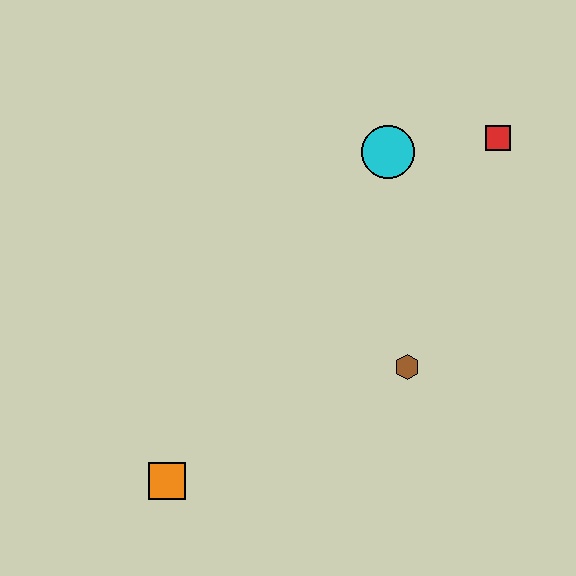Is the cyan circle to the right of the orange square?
Yes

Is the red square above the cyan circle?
Yes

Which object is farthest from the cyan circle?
The orange square is farthest from the cyan circle.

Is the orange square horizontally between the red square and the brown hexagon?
No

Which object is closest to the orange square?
The brown hexagon is closest to the orange square.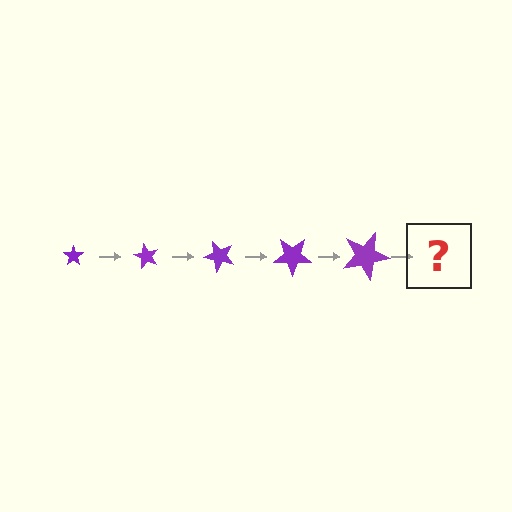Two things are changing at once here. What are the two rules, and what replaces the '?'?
The two rules are that the star grows larger each step and it rotates 60 degrees each step. The '?' should be a star, larger than the previous one and rotated 300 degrees from the start.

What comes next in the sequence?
The next element should be a star, larger than the previous one and rotated 300 degrees from the start.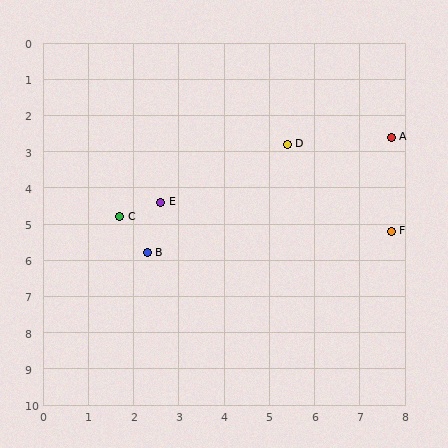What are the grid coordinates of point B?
Point B is at approximately (2.3, 5.8).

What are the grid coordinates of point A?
Point A is at approximately (7.7, 2.6).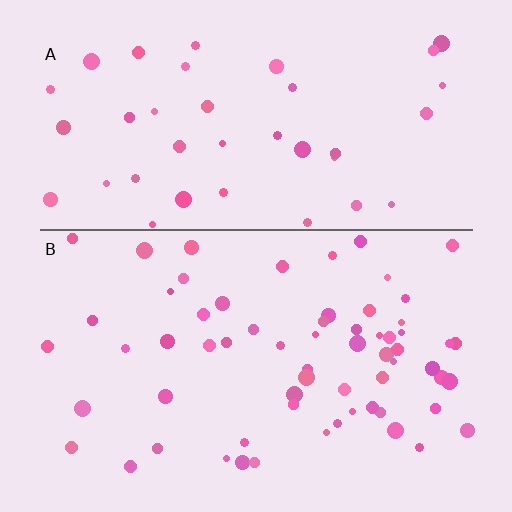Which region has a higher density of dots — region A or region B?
B (the bottom).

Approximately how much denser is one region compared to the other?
Approximately 1.6× — region B over region A.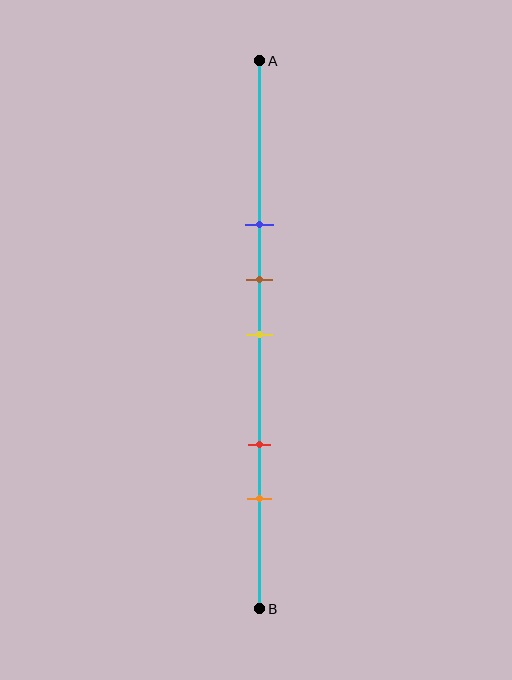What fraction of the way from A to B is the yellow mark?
The yellow mark is approximately 50% (0.5) of the way from A to B.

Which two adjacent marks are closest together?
The brown and yellow marks are the closest adjacent pair.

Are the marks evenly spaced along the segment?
No, the marks are not evenly spaced.